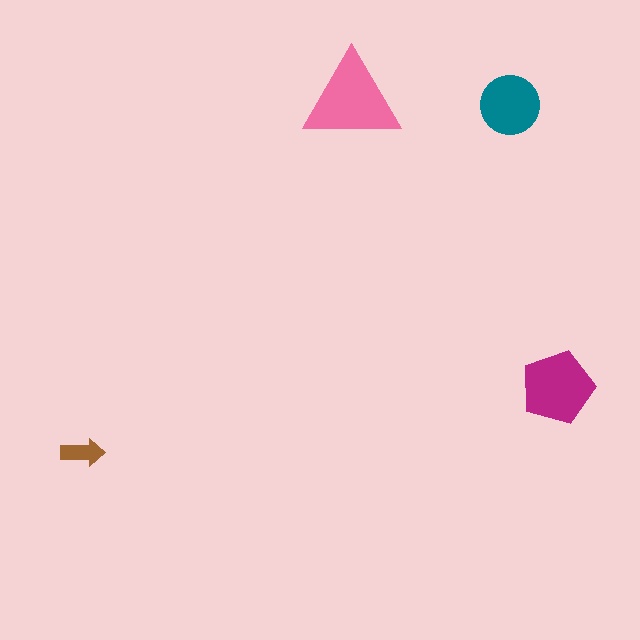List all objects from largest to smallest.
The pink triangle, the magenta pentagon, the teal circle, the brown arrow.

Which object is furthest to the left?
The brown arrow is leftmost.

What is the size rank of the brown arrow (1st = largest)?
4th.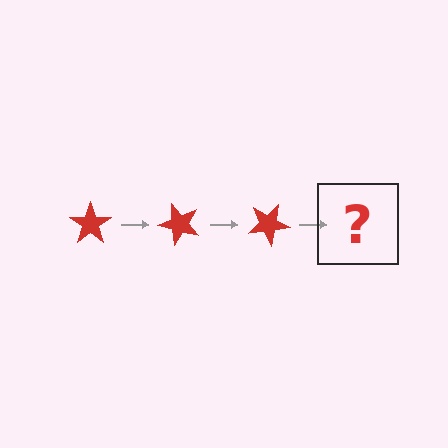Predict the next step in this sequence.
The next step is a red star rotated 150 degrees.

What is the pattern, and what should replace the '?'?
The pattern is that the star rotates 50 degrees each step. The '?' should be a red star rotated 150 degrees.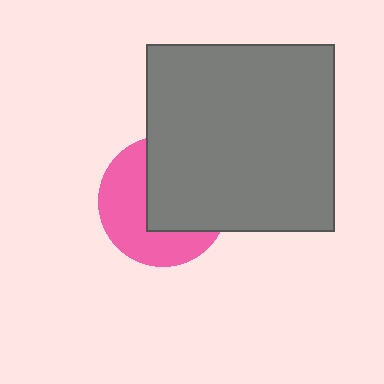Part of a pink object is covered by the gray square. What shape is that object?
It is a circle.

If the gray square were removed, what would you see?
You would see the complete pink circle.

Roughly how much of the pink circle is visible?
About half of it is visible (roughly 49%).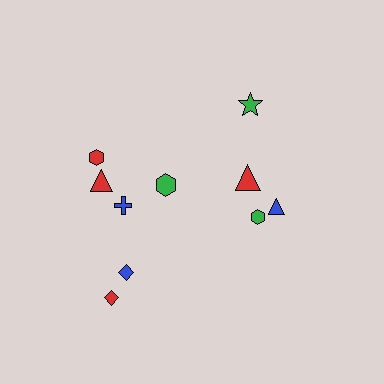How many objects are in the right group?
There are 4 objects.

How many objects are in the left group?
There are 6 objects.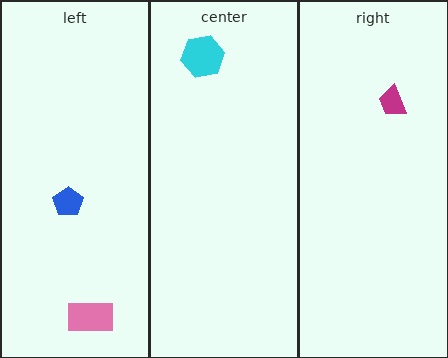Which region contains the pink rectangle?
The left region.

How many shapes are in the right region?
1.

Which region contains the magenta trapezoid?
The right region.